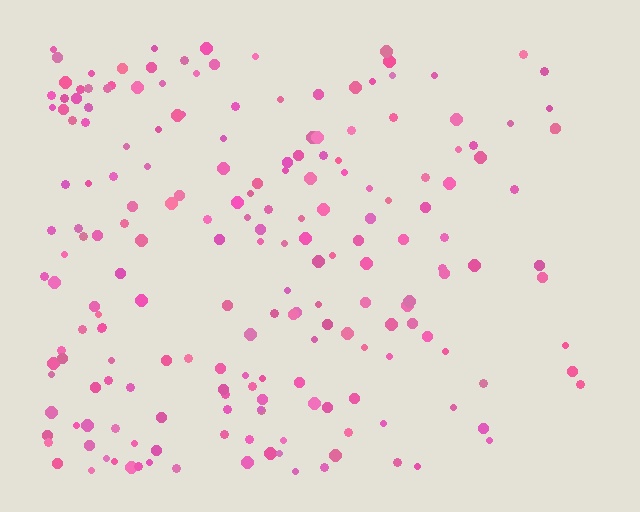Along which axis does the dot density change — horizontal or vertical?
Horizontal.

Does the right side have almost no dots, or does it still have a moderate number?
Still a moderate number, just noticeably fewer than the left.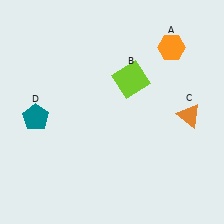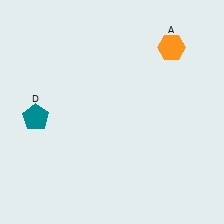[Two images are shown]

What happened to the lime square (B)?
The lime square (B) was removed in Image 2. It was in the top-right area of Image 1.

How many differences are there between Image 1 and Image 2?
There are 2 differences between the two images.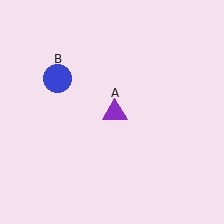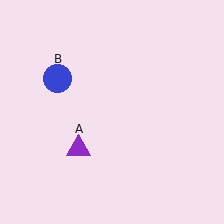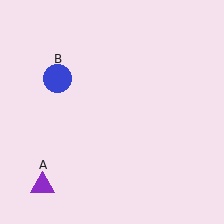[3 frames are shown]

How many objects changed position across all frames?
1 object changed position: purple triangle (object A).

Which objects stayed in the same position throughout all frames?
Blue circle (object B) remained stationary.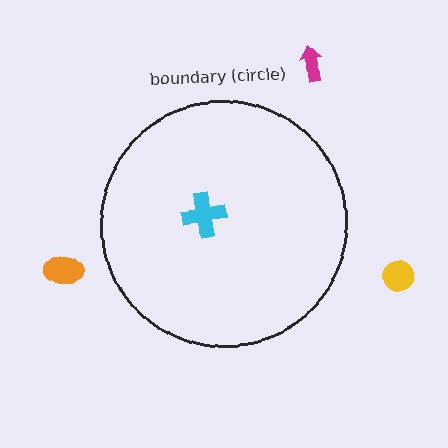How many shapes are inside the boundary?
1 inside, 3 outside.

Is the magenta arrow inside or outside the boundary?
Outside.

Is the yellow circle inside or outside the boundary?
Outside.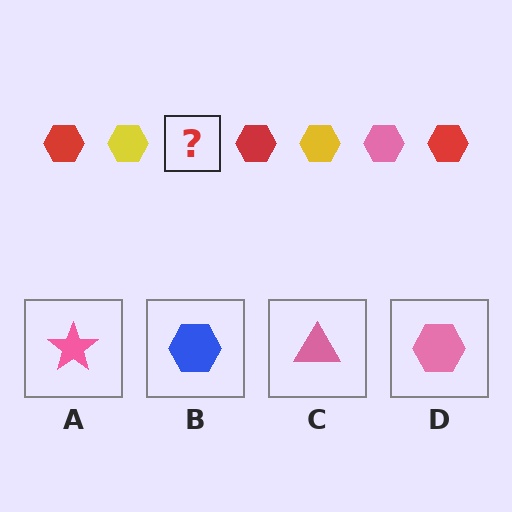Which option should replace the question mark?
Option D.